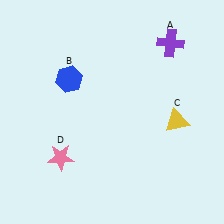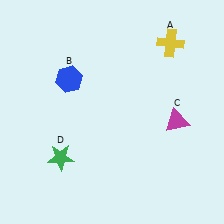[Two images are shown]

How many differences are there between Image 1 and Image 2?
There are 3 differences between the two images.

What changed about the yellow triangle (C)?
In Image 1, C is yellow. In Image 2, it changed to magenta.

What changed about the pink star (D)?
In Image 1, D is pink. In Image 2, it changed to green.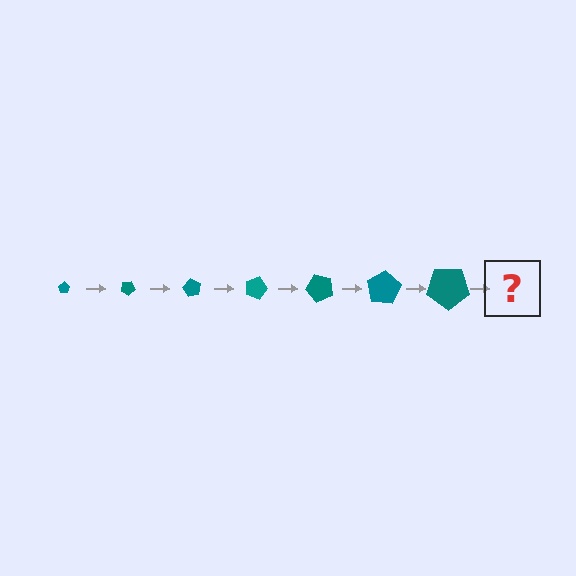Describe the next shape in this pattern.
It should be a pentagon, larger than the previous one and rotated 210 degrees from the start.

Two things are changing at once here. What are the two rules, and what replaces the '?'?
The two rules are that the pentagon grows larger each step and it rotates 30 degrees each step. The '?' should be a pentagon, larger than the previous one and rotated 210 degrees from the start.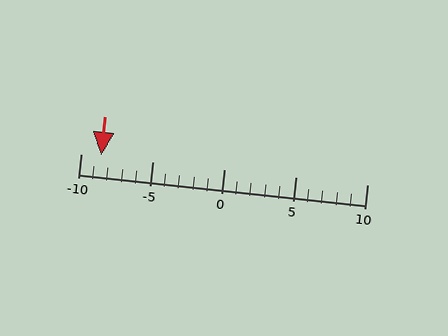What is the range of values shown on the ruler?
The ruler shows values from -10 to 10.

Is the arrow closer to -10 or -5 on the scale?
The arrow is closer to -10.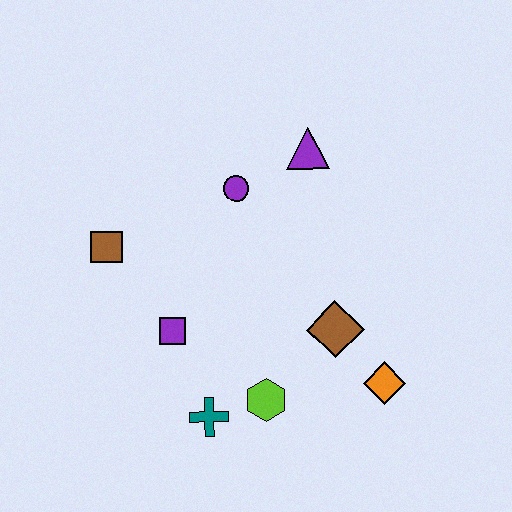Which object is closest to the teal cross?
The lime hexagon is closest to the teal cross.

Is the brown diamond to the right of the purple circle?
Yes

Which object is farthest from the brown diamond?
The brown square is farthest from the brown diamond.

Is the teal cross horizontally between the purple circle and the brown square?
Yes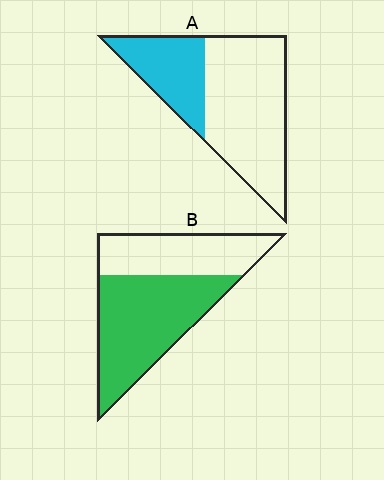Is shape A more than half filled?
No.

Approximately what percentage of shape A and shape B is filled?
A is approximately 35% and B is approximately 60%.